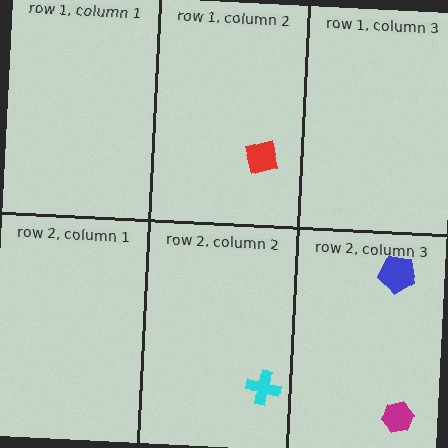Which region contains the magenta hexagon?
The row 2, column 3 region.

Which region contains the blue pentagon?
The row 2, column 3 region.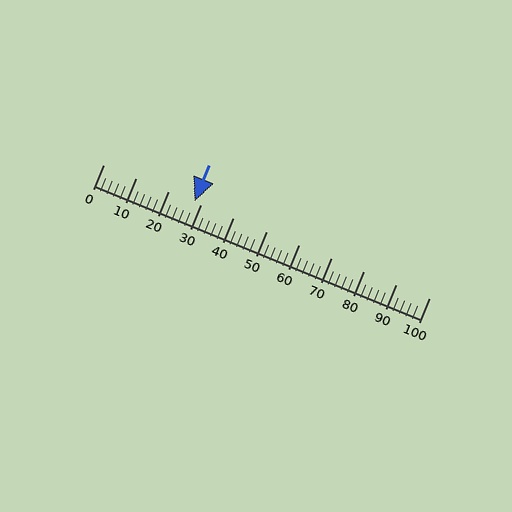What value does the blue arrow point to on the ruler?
The blue arrow points to approximately 28.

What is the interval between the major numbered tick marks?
The major tick marks are spaced 10 units apart.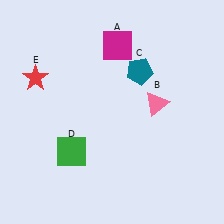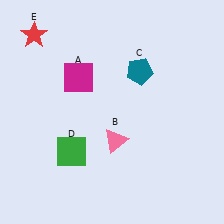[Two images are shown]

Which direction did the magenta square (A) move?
The magenta square (A) moved left.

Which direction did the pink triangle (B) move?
The pink triangle (B) moved left.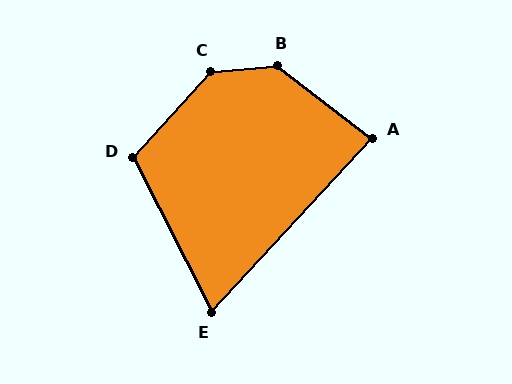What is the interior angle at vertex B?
Approximately 137 degrees (obtuse).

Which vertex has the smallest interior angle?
E, at approximately 70 degrees.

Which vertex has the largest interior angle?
C, at approximately 138 degrees.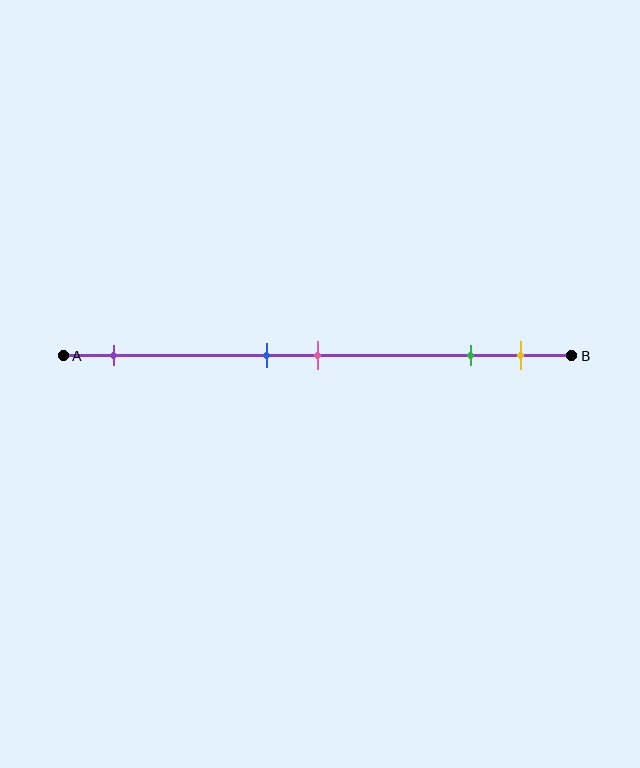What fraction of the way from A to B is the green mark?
The green mark is approximately 80% (0.8) of the way from A to B.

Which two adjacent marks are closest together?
The blue and pink marks are the closest adjacent pair.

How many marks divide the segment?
There are 5 marks dividing the segment.